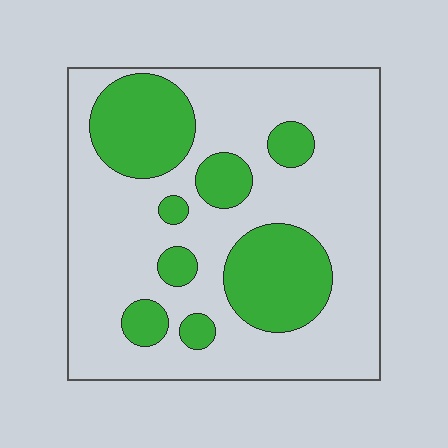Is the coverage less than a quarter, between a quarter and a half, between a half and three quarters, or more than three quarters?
Between a quarter and a half.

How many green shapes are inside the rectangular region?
8.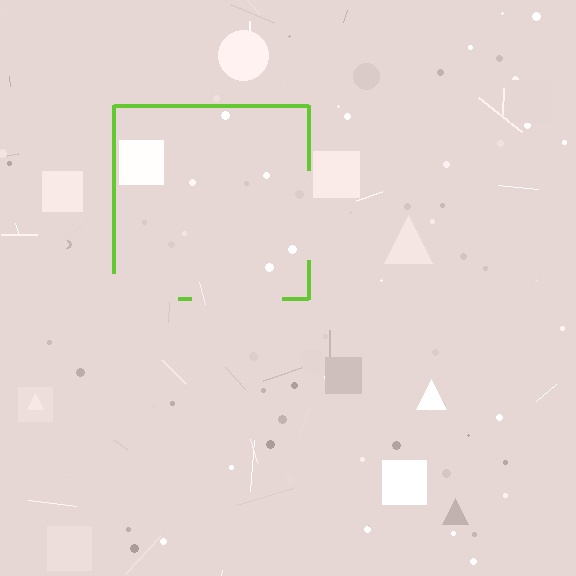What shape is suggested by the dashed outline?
The dashed outline suggests a square.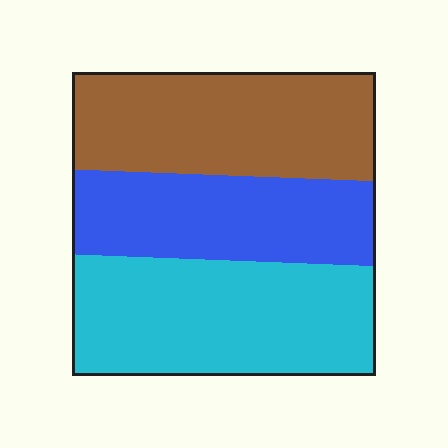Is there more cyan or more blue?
Cyan.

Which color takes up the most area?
Cyan, at roughly 40%.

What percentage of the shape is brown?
Brown covers about 35% of the shape.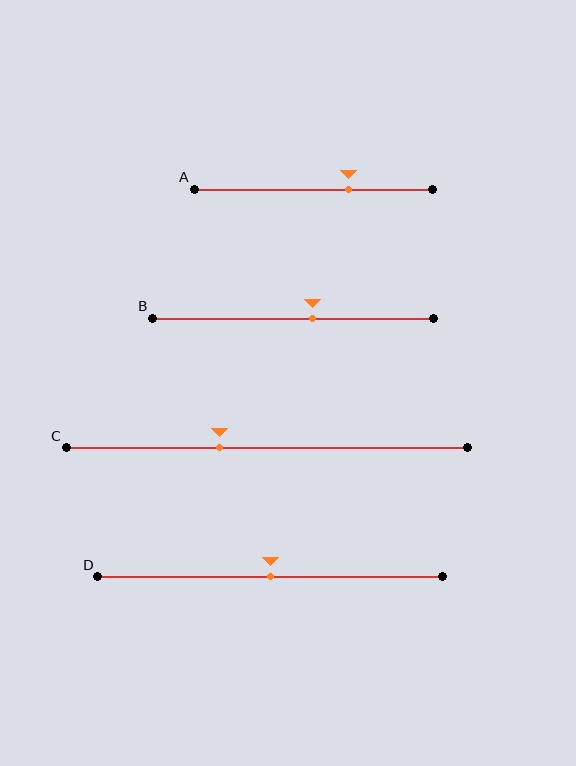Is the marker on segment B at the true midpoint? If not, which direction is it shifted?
No, the marker on segment B is shifted to the right by about 7% of the segment length.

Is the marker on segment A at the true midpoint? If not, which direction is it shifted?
No, the marker on segment A is shifted to the right by about 15% of the segment length.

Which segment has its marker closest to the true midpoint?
Segment D has its marker closest to the true midpoint.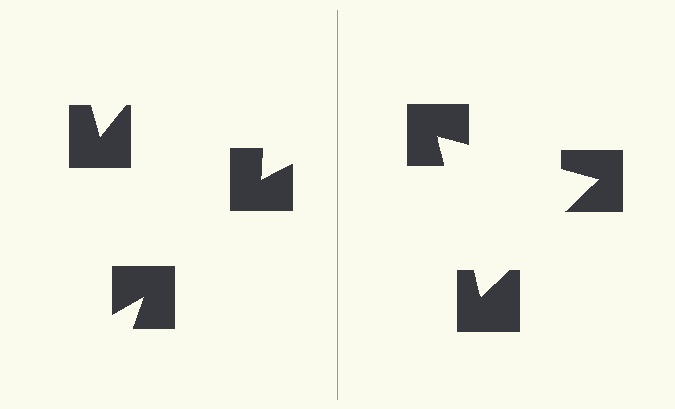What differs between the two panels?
The notched squares are positioned identically on both sides; only the wedge orientations differ. On the right they align to a triangle; on the left they are misaligned.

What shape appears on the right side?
An illusory triangle.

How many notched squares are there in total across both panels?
6 — 3 on each side.